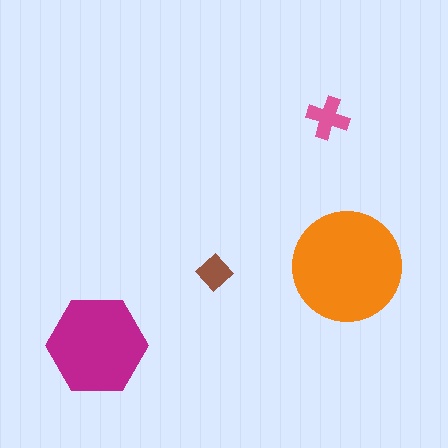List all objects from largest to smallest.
The orange circle, the magenta hexagon, the pink cross, the brown diamond.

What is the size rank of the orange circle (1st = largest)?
1st.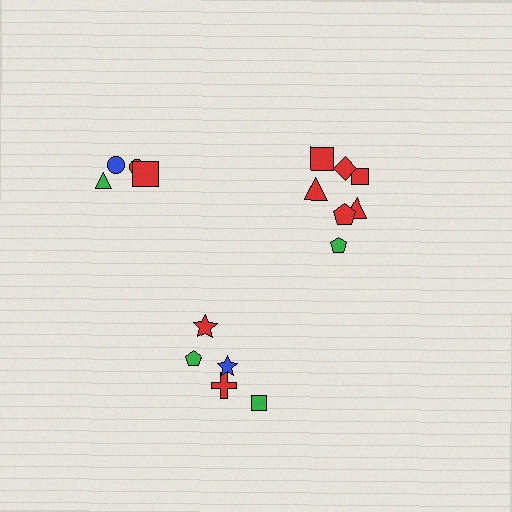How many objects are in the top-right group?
There are 7 objects.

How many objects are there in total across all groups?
There are 16 objects.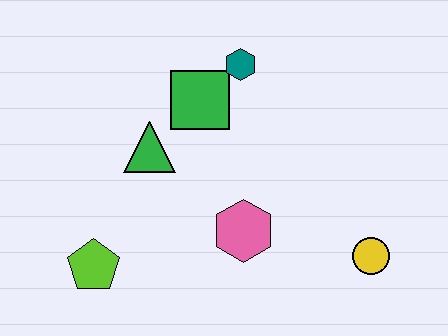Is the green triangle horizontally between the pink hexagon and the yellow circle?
No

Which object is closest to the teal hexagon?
The green square is closest to the teal hexagon.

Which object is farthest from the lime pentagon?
The yellow circle is farthest from the lime pentagon.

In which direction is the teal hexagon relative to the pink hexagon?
The teal hexagon is above the pink hexagon.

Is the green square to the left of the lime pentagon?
No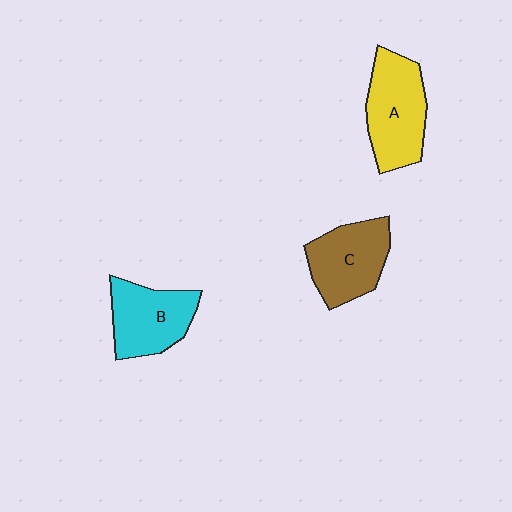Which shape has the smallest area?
Shape B (cyan).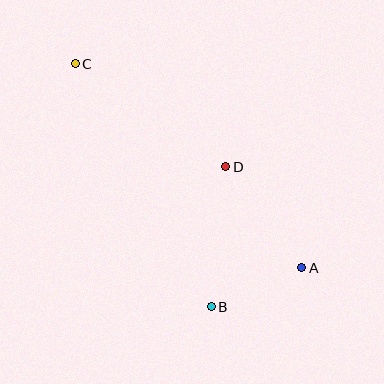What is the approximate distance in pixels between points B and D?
The distance between B and D is approximately 141 pixels.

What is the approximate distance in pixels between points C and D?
The distance between C and D is approximately 183 pixels.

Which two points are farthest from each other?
Points A and C are farthest from each other.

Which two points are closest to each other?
Points A and B are closest to each other.